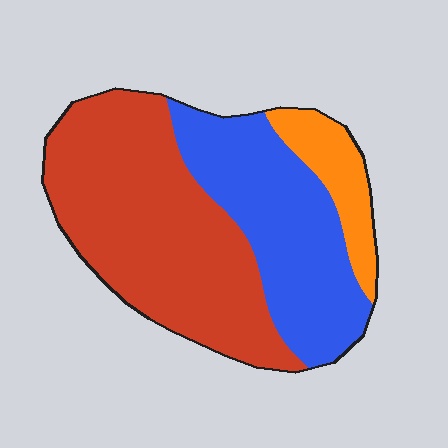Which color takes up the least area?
Orange, at roughly 10%.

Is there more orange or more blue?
Blue.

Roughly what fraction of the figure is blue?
Blue takes up about three eighths (3/8) of the figure.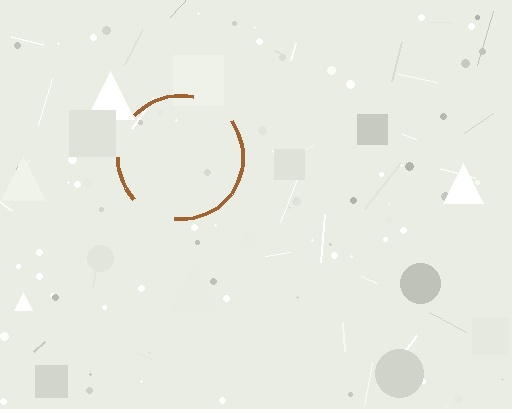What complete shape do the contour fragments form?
The contour fragments form a circle.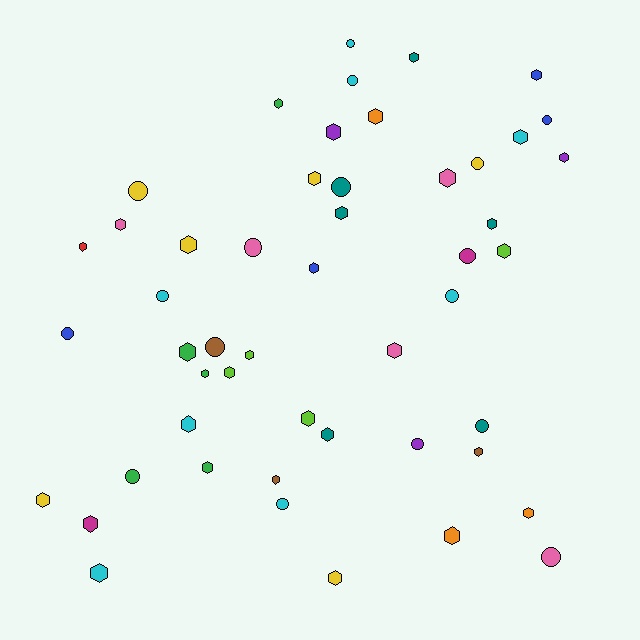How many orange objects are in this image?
There are 3 orange objects.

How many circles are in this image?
There are 17 circles.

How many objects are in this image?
There are 50 objects.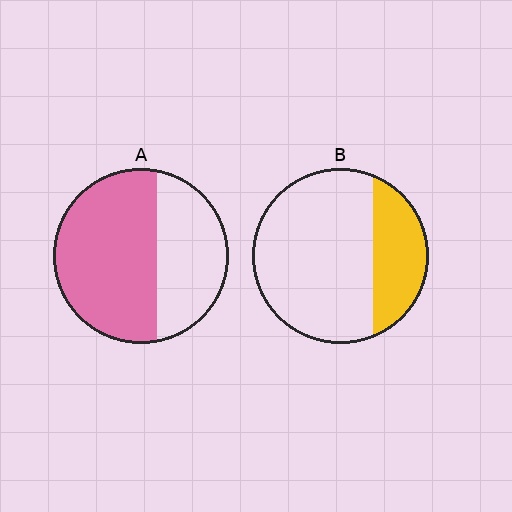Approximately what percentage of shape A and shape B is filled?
A is approximately 60% and B is approximately 25%.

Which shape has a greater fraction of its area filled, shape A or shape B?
Shape A.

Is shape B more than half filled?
No.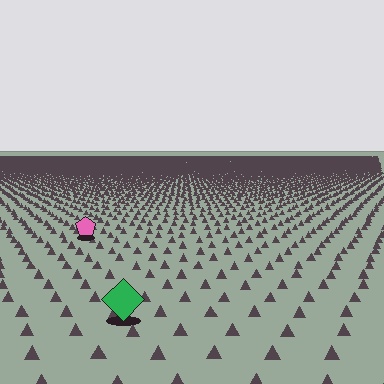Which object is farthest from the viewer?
The pink pentagon is farthest from the viewer. It appears smaller and the ground texture around it is denser.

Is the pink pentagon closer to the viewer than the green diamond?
No. The green diamond is closer — you can tell from the texture gradient: the ground texture is coarser near it.